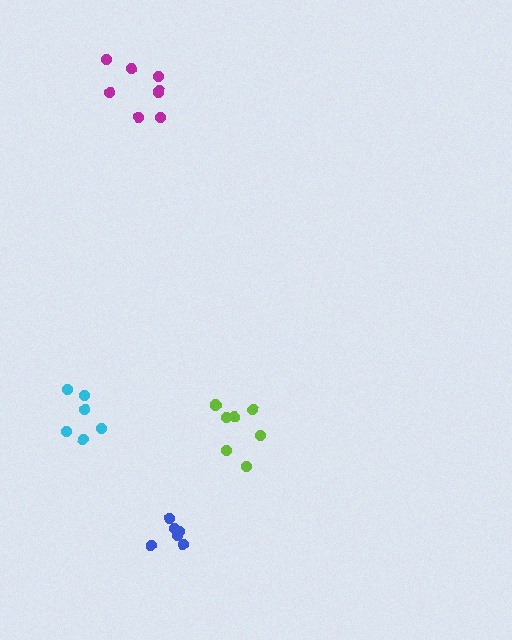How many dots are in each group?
Group 1: 6 dots, Group 2: 8 dots, Group 3: 6 dots, Group 4: 8 dots (28 total).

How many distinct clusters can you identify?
There are 4 distinct clusters.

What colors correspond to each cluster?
The clusters are colored: cyan, lime, blue, magenta.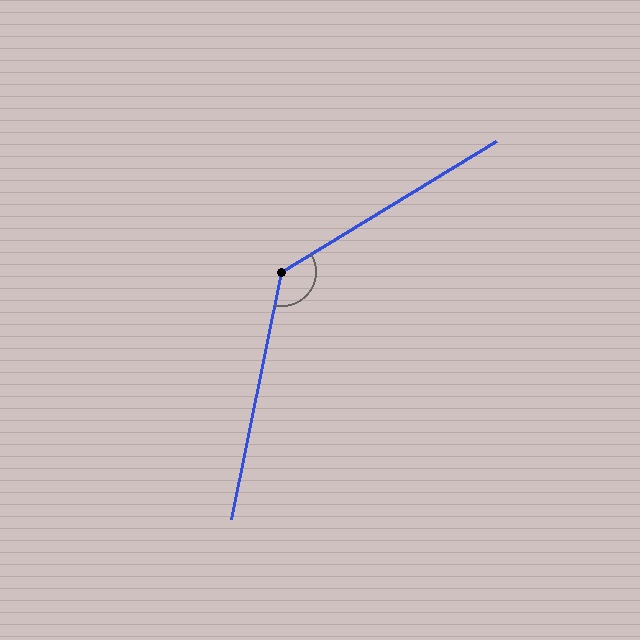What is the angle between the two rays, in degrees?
Approximately 133 degrees.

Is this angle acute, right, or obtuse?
It is obtuse.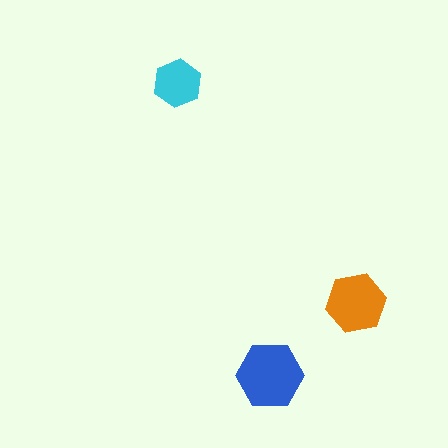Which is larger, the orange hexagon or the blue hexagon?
The blue one.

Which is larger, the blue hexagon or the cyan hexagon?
The blue one.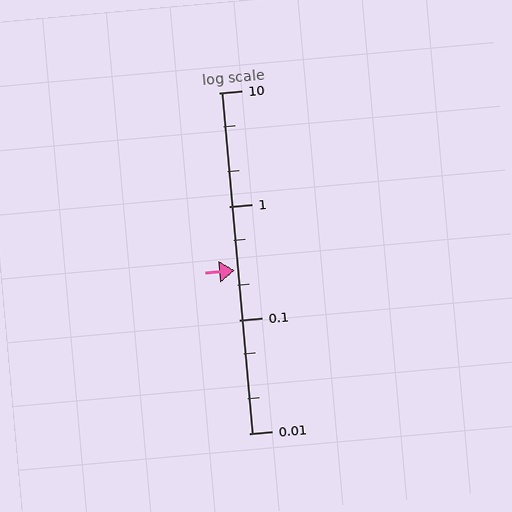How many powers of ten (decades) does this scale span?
The scale spans 3 decades, from 0.01 to 10.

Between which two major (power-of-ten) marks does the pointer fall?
The pointer is between 0.1 and 1.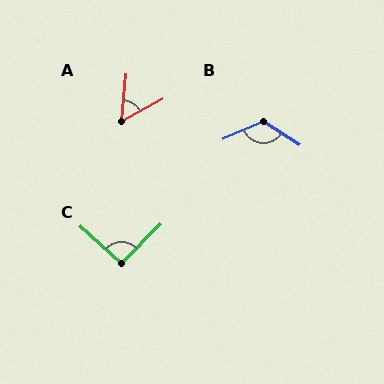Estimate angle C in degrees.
Approximately 93 degrees.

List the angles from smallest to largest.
A (57°), C (93°), B (123°).